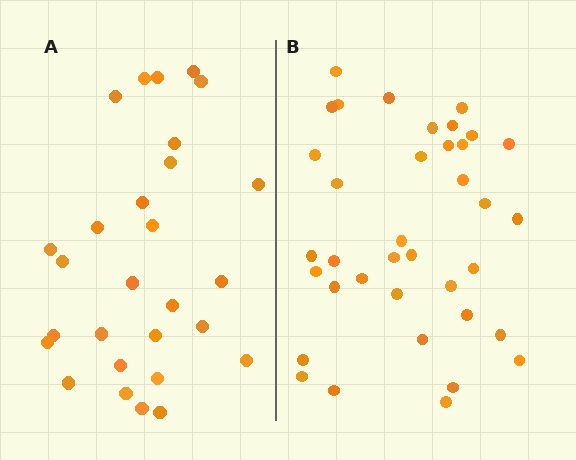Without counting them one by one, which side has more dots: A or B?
Region B (the right region) has more dots.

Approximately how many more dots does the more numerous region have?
Region B has roughly 8 or so more dots than region A.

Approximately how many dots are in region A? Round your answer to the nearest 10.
About 30 dots. (The exact count is 28, which rounds to 30.)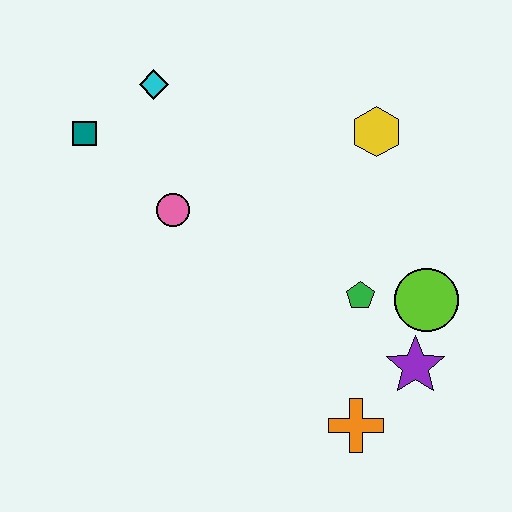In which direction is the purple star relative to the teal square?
The purple star is to the right of the teal square.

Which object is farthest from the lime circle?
The teal square is farthest from the lime circle.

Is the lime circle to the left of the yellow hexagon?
No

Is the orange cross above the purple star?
No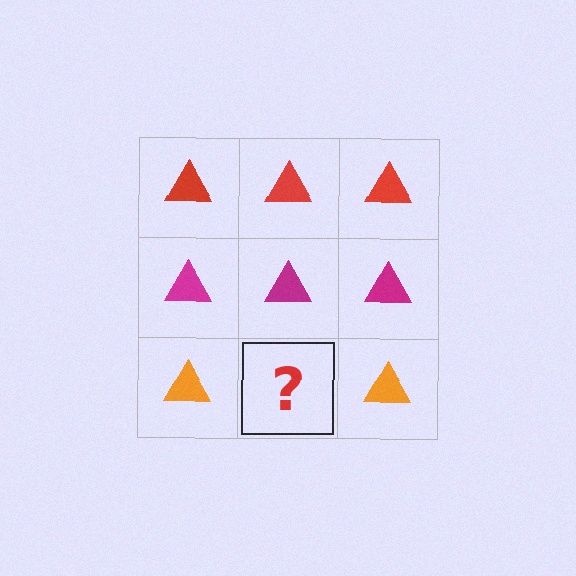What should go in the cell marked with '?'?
The missing cell should contain an orange triangle.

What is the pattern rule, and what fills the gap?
The rule is that each row has a consistent color. The gap should be filled with an orange triangle.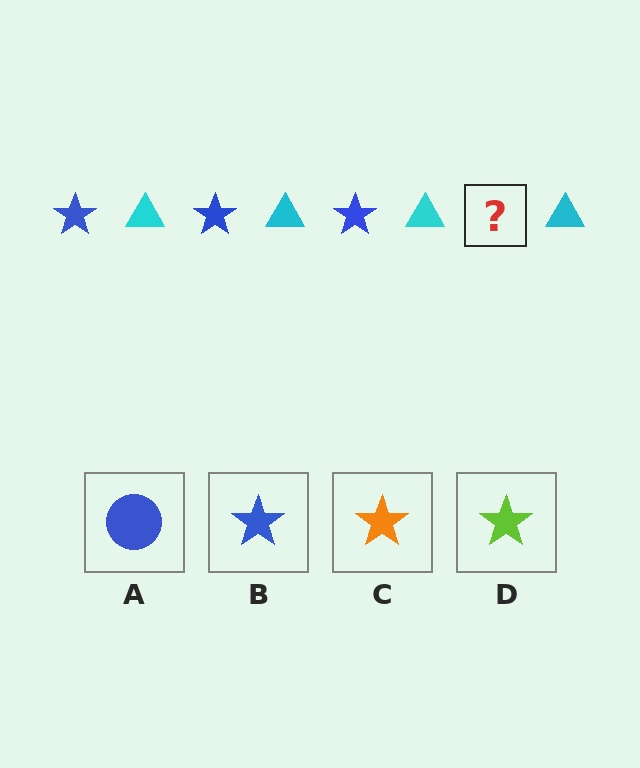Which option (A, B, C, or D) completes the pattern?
B.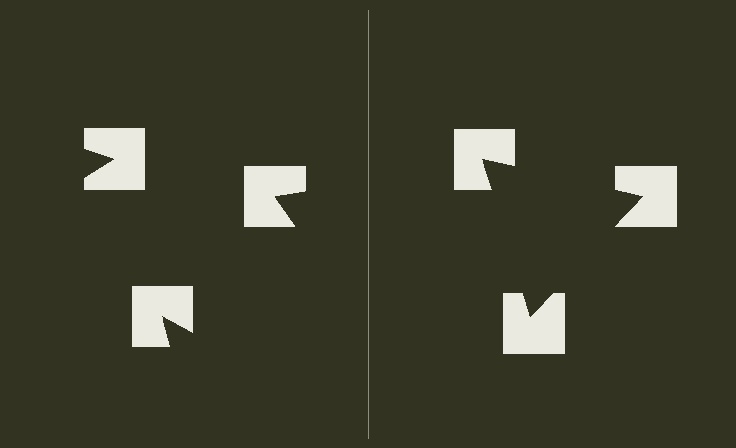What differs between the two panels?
The notched squares are positioned identically on both sides; only the wedge orientations differ. On the right they align to a triangle; on the left they are misaligned.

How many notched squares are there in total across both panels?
6 — 3 on each side.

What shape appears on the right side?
An illusory triangle.